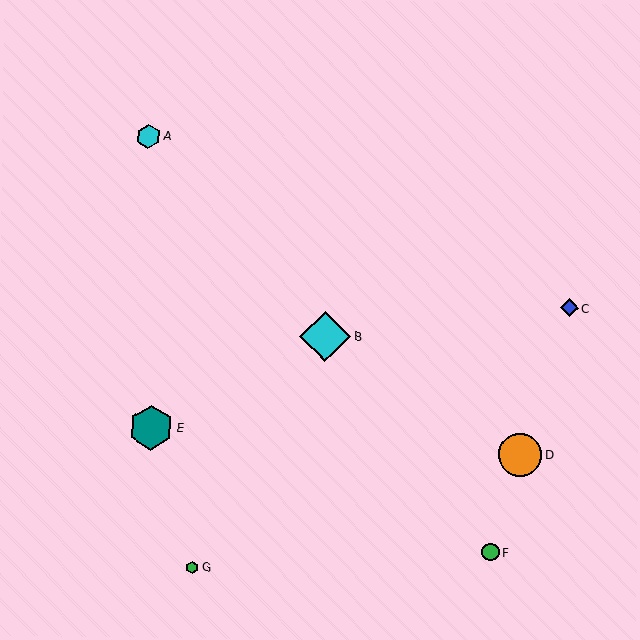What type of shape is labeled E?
Shape E is a teal hexagon.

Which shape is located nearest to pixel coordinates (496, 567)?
The green circle (labeled F) at (490, 553) is nearest to that location.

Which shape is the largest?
The cyan diamond (labeled B) is the largest.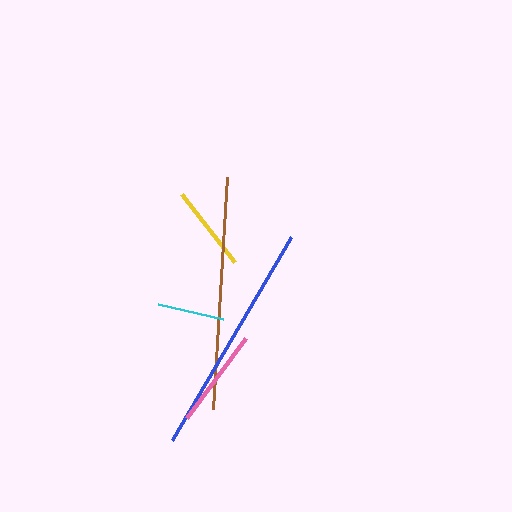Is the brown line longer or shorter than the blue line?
The blue line is longer than the brown line.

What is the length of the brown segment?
The brown segment is approximately 233 pixels long.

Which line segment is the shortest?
The cyan line is the shortest at approximately 67 pixels.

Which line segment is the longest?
The blue line is the longest at approximately 236 pixels.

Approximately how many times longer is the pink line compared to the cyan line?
The pink line is approximately 1.5 times the length of the cyan line.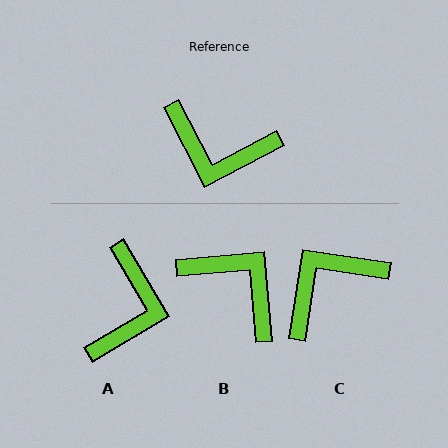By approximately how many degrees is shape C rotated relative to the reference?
Approximately 126 degrees clockwise.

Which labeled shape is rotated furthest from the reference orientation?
B, about 157 degrees away.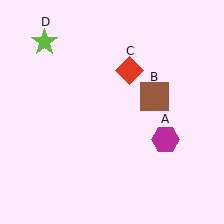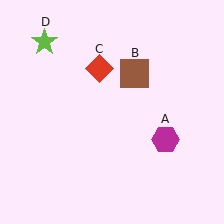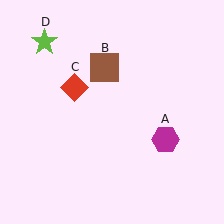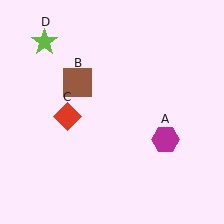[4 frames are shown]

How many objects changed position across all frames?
2 objects changed position: brown square (object B), red diamond (object C).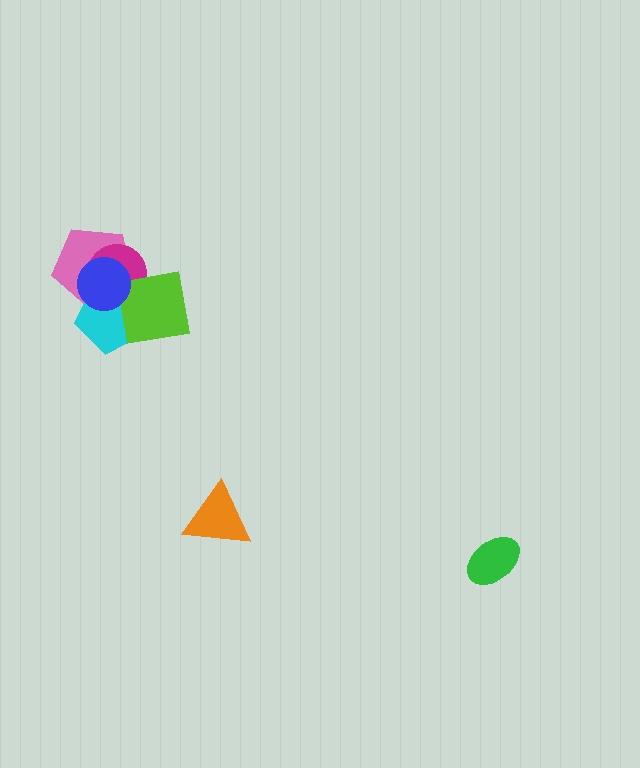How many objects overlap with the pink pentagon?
4 objects overlap with the pink pentagon.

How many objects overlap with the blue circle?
4 objects overlap with the blue circle.